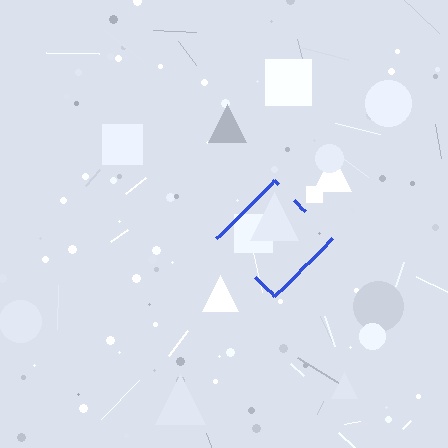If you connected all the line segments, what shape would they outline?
They would outline a diamond.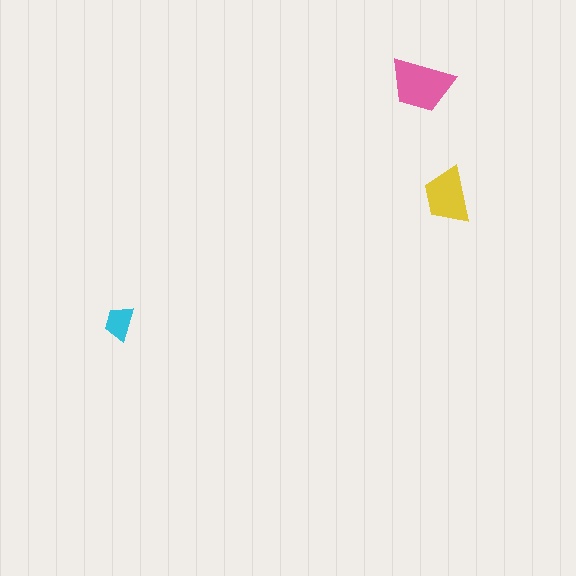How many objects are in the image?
There are 3 objects in the image.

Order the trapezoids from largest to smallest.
the pink one, the yellow one, the cyan one.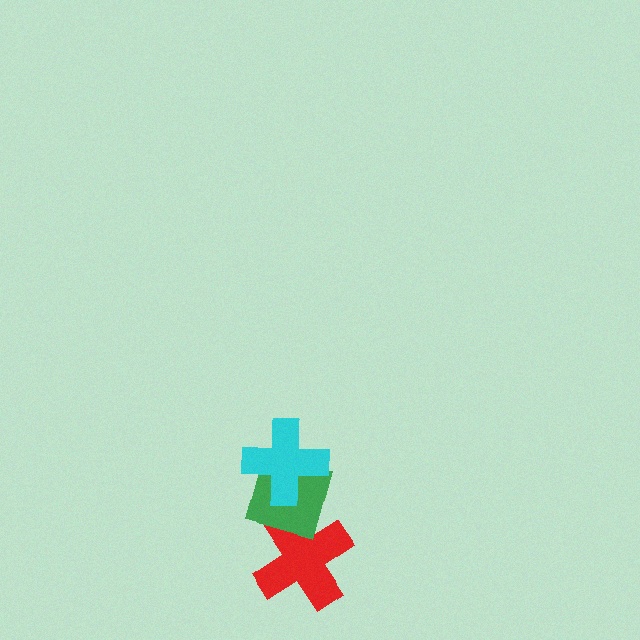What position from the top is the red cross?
The red cross is 3rd from the top.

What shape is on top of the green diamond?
The cyan cross is on top of the green diamond.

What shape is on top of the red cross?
The green diamond is on top of the red cross.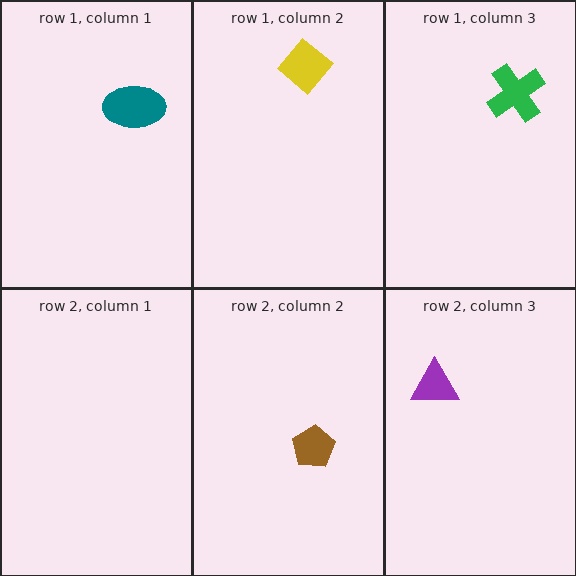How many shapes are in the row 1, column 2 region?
1.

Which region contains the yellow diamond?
The row 1, column 2 region.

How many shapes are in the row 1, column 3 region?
1.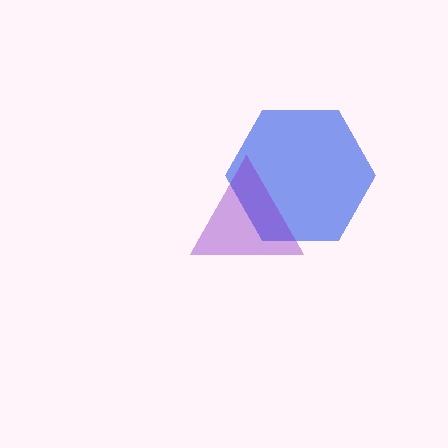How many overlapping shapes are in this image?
There are 2 overlapping shapes in the image.